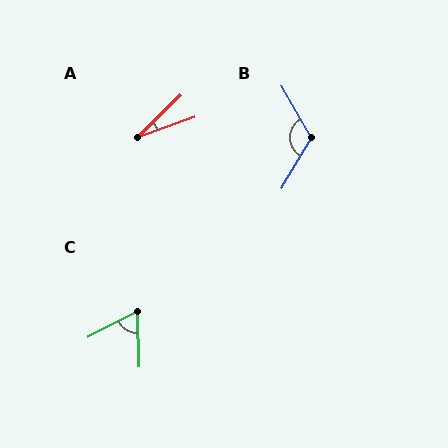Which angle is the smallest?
A, at approximately 25 degrees.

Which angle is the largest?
B, at approximately 120 degrees.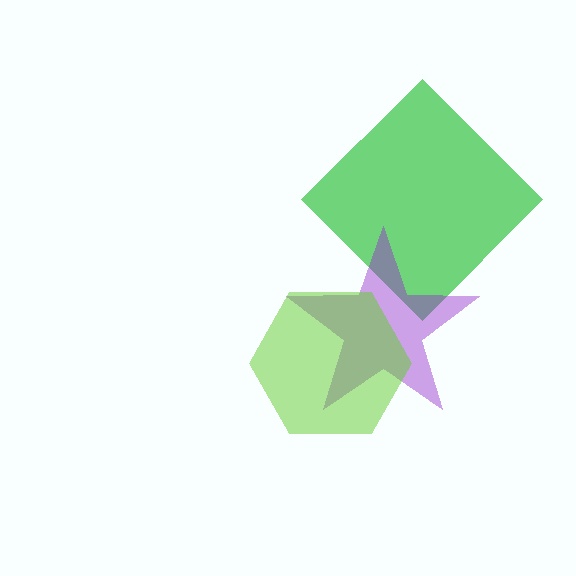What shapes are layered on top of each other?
The layered shapes are: a green diamond, a purple star, a lime hexagon.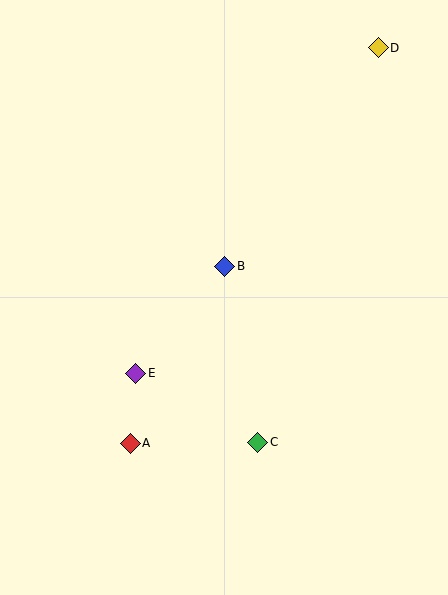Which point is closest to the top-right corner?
Point D is closest to the top-right corner.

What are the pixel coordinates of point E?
Point E is at (136, 373).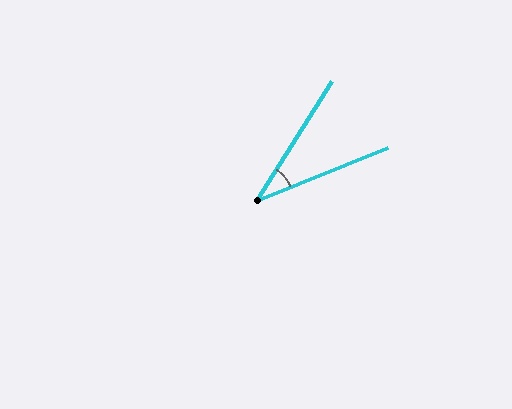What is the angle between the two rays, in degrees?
Approximately 36 degrees.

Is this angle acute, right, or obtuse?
It is acute.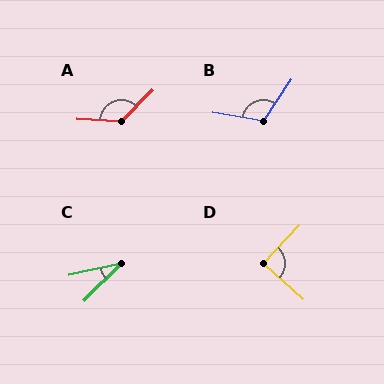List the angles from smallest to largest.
C (32°), D (89°), B (114°), A (132°).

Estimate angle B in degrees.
Approximately 114 degrees.